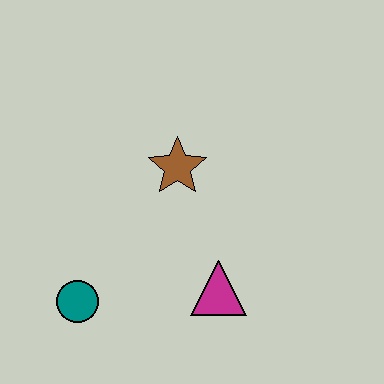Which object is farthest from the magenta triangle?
The teal circle is farthest from the magenta triangle.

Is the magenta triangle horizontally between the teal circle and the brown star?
No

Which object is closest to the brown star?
The magenta triangle is closest to the brown star.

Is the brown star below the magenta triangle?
No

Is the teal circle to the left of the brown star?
Yes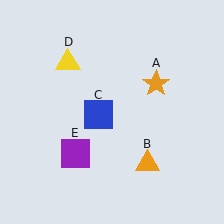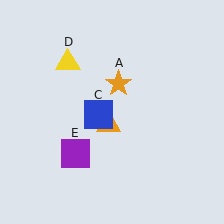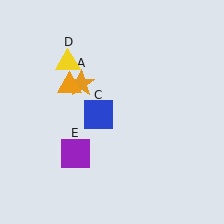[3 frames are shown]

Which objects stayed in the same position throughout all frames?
Blue square (object C) and yellow triangle (object D) and purple square (object E) remained stationary.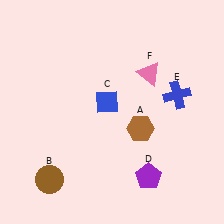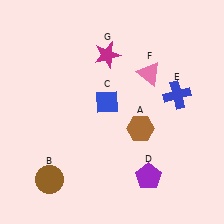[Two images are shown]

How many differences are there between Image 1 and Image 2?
There is 1 difference between the two images.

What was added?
A magenta star (G) was added in Image 2.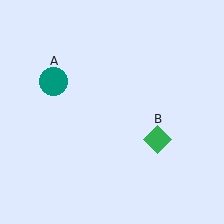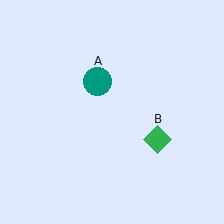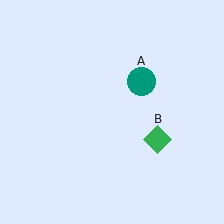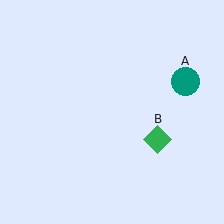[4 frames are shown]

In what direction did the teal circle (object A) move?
The teal circle (object A) moved right.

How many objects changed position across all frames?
1 object changed position: teal circle (object A).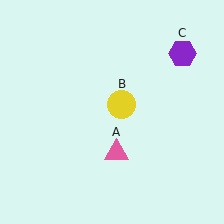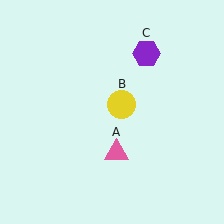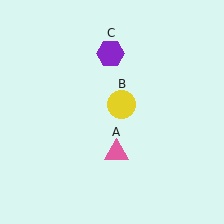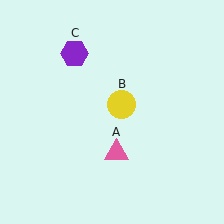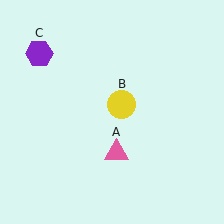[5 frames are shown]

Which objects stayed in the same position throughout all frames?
Pink triangle (object A) and yellow circle (object B) remained stationary.